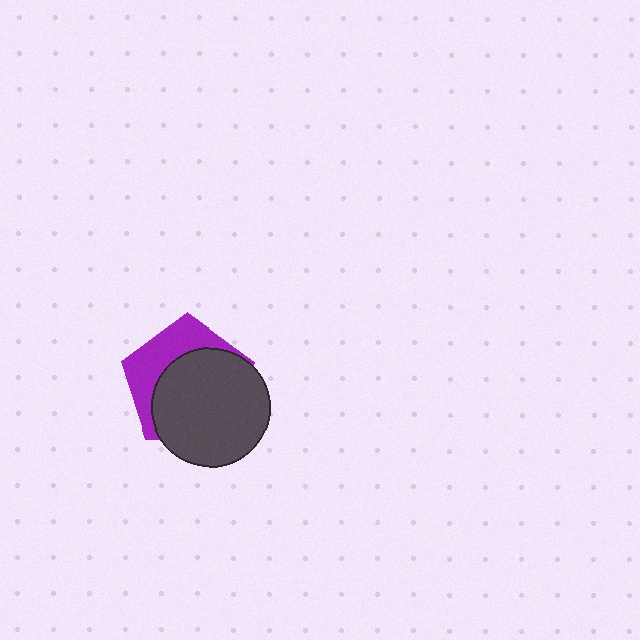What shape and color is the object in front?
The object in front is a dark gray circle.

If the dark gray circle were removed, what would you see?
You would see the complete purple pentagon.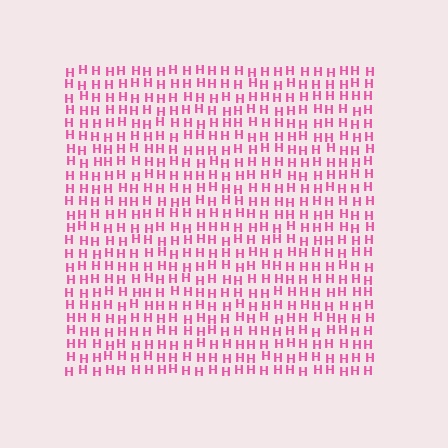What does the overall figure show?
The overall figure shows a square.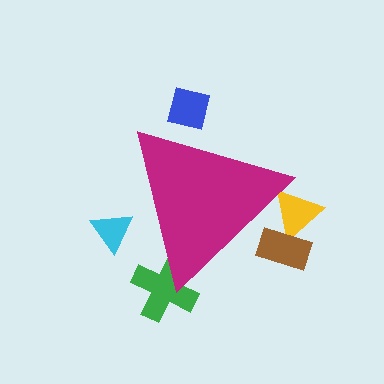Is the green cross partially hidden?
Yes, the green cross is partially hidden behind the magenta triangle.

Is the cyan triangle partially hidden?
Yes, the cyan triangle is partially hidden behind the magenta triangle.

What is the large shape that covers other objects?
A magenta triangle.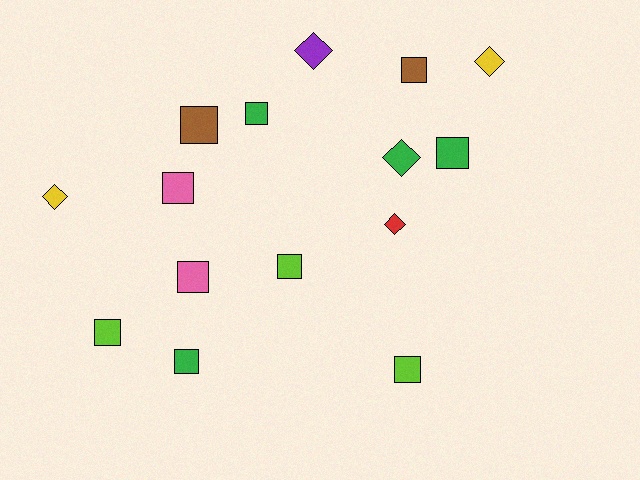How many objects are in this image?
There are 15 objects.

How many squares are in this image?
There are 10 squares.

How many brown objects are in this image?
There are 2 brown objects.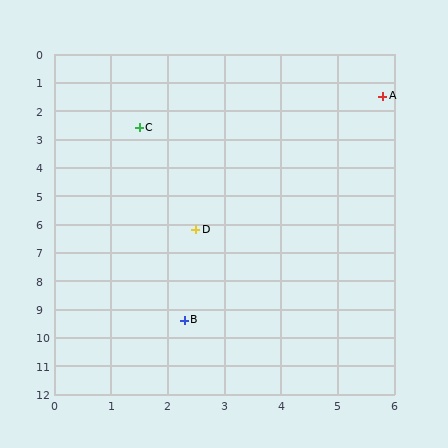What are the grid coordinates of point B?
Point B is at approximately (2.3, 9.4).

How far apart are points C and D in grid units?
Points C and D are about 3.7 grid units apart.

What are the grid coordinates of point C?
Point C is at approximately (1.5, 2.6).